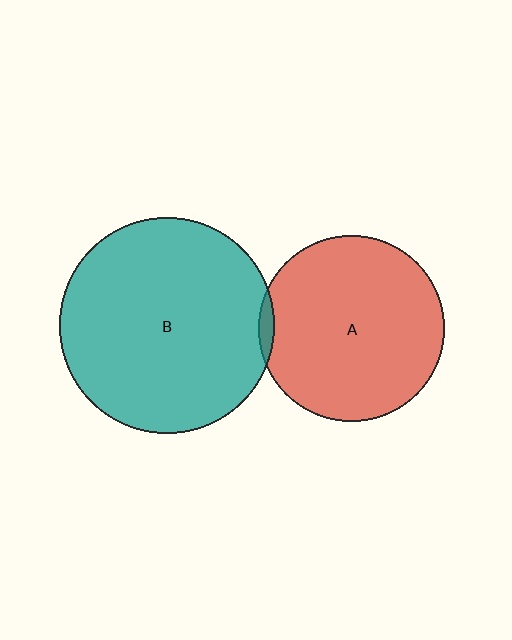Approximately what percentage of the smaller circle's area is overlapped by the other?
Approximately 5%.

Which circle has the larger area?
Circle B (teal).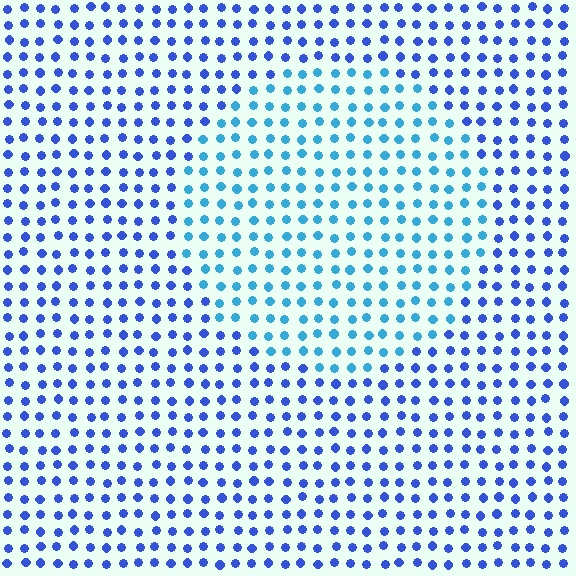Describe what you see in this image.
The image is filled with small blue elements in a uniform arrangement. A circle-shaped region is visible where the elements are tinted to a slightly different hue, forming a subtle color boundary.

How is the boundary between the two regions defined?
The boundary is defined purely by a slight shift in hue (about 32 degrees). Spacing, size, and orientation are identical on both sides.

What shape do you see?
I see a circle.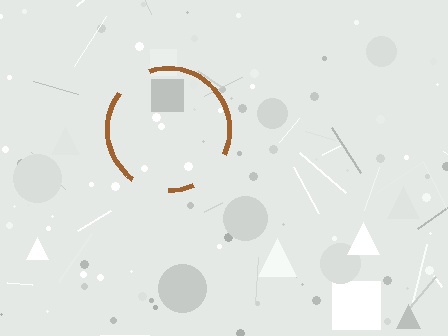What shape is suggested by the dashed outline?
The dashed outline suggests a circle.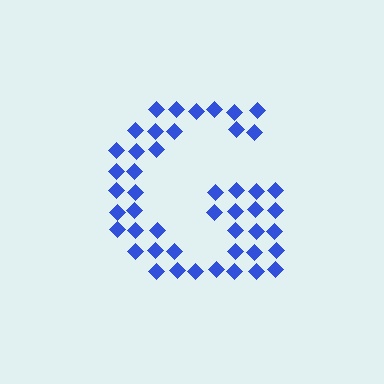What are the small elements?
The small elements are diamonds.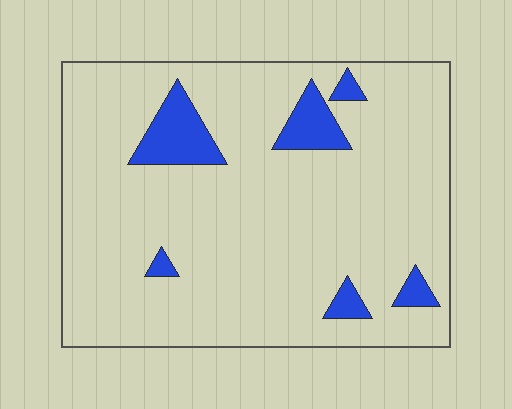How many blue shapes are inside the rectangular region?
6.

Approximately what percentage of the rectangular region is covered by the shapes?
Approximately 10%.